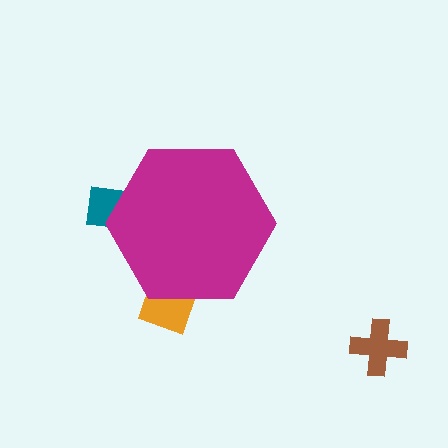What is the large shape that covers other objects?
A magenta hexagon.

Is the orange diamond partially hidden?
Yes, the orange diamond is partially hidden behind the magenta hexagon.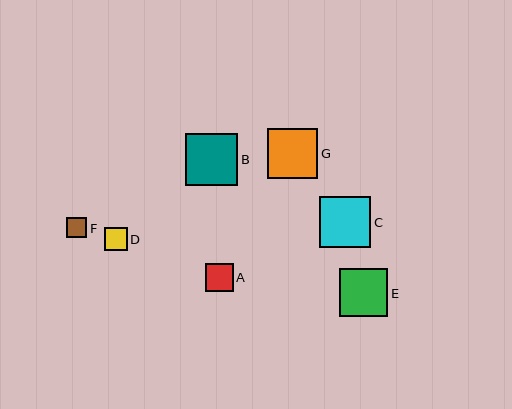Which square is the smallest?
Square F is the smallest with a size of approximately 20 pixels.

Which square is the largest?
Square B is the largest with a size of approximately 52 pixels.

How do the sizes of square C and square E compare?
Square C and square E are approximately the same size.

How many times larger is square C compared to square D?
Square C is approximately 2.2 times the size of square D.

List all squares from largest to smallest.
From largest to smallest: B, C, G, E, A, D, F.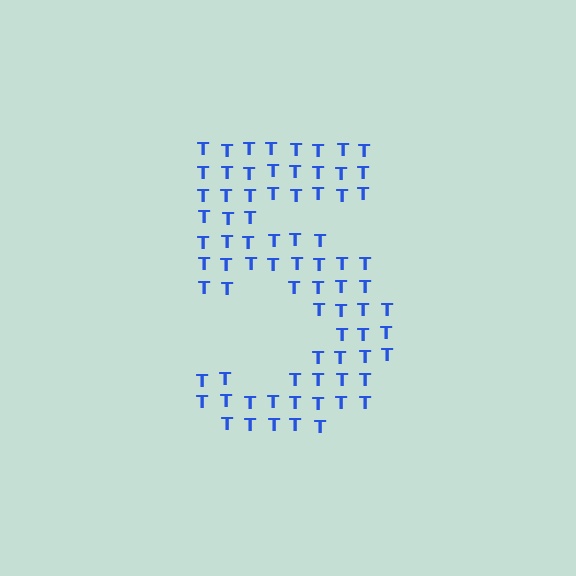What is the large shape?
The large shape is the digit 5.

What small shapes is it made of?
It is made of small letter T's.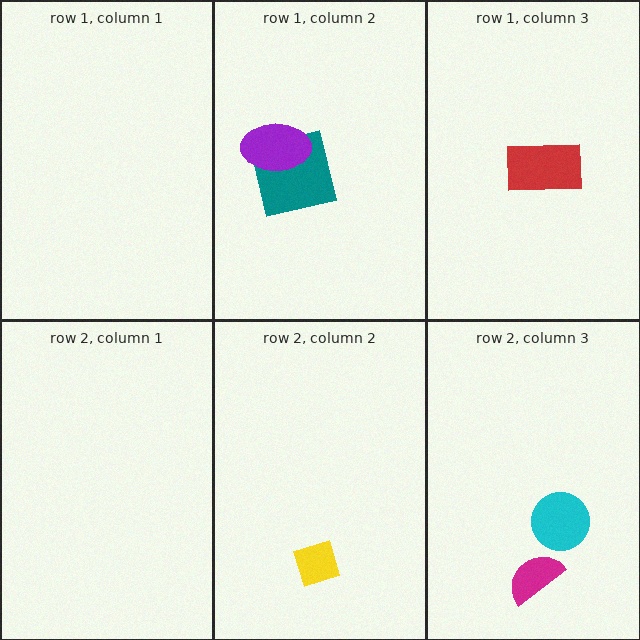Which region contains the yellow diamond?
The row 2, column 2 region.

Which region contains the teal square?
The row 1, column 2 region.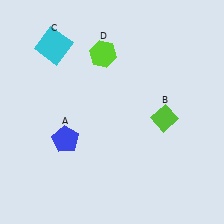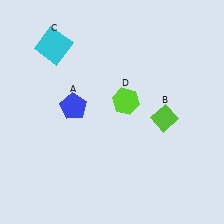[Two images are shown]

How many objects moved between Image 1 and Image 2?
2 objects moved between the two images.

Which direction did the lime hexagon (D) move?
The lime hexagon (D) moved down.